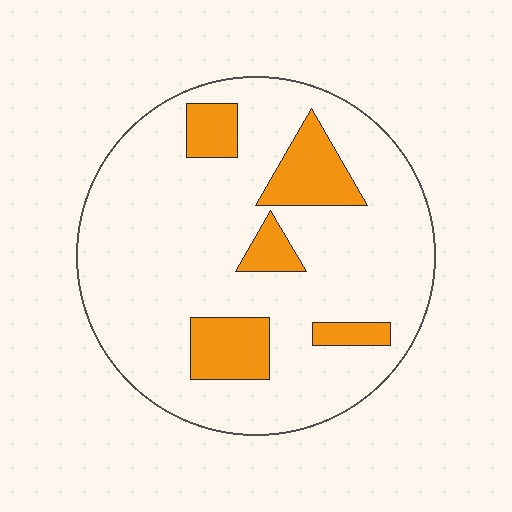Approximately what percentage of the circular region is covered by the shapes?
Approximately 15%.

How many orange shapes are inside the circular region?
5.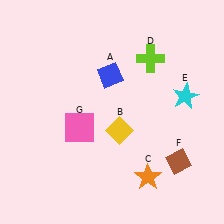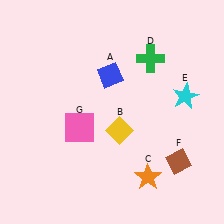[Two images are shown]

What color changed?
The cross (D) changed from lime in Image 1 to green in Image 2.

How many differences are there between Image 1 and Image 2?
There is 1 difference between the two images.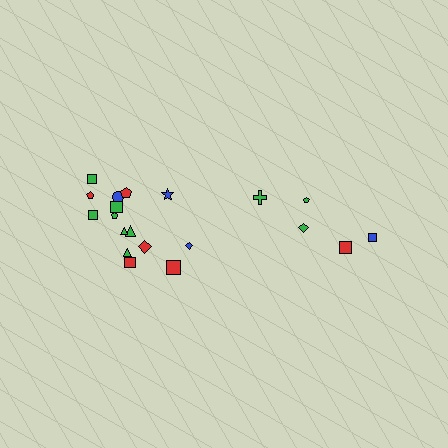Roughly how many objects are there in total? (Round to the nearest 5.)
Roughly 20 objects in total.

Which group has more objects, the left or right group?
The left group.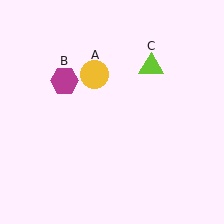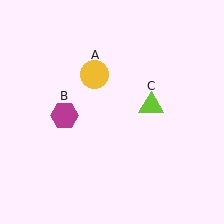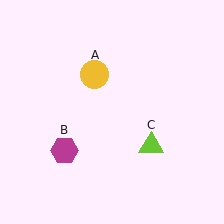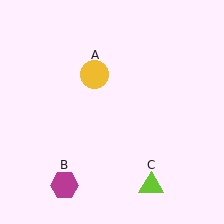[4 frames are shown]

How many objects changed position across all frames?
2 objects changed position: magenta hexagon (object B), lime triangle (object C).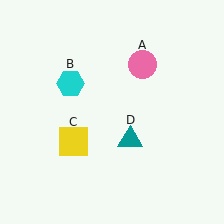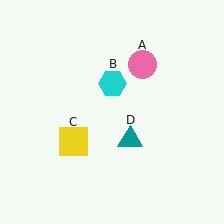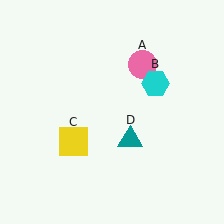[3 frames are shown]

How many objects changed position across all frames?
1 object changed position: cyan hexagon (object B).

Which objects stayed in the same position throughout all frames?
Pink circle (object A) and yellow square (object C) and teal triangle (object D) remained stationary.